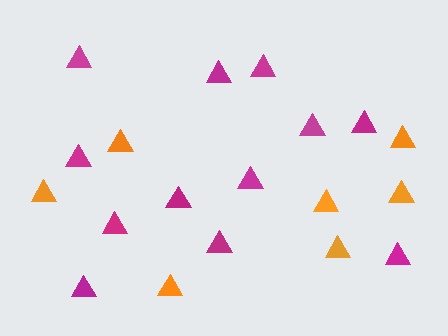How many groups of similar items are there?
There are 2 groups: one group of magenta triangles (12) and one group of orange triangles (7).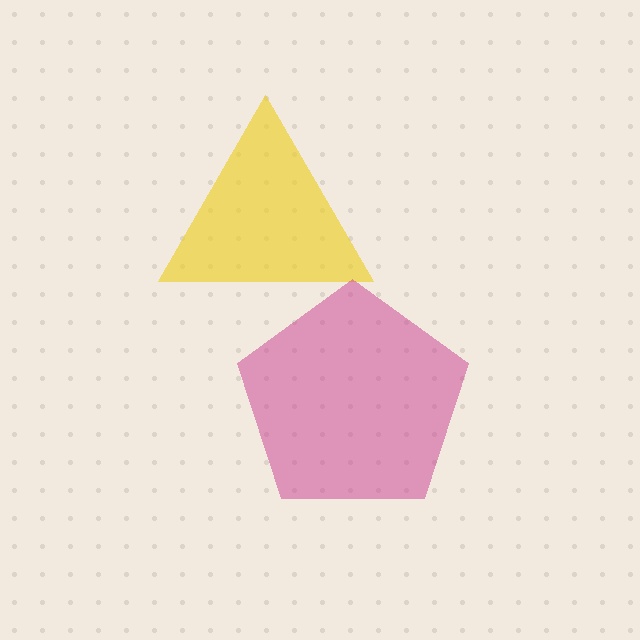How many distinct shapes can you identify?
There are 2 distinct shapes: a yellow triangle, a magenta pentagon.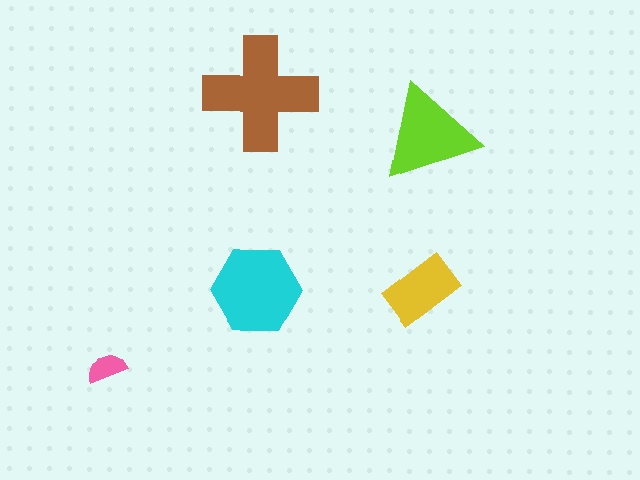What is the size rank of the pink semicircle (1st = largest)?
5th.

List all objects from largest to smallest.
The brown cross, the cyan hexagon, the lime triangle, the yellow rectangle, the pink semicircle.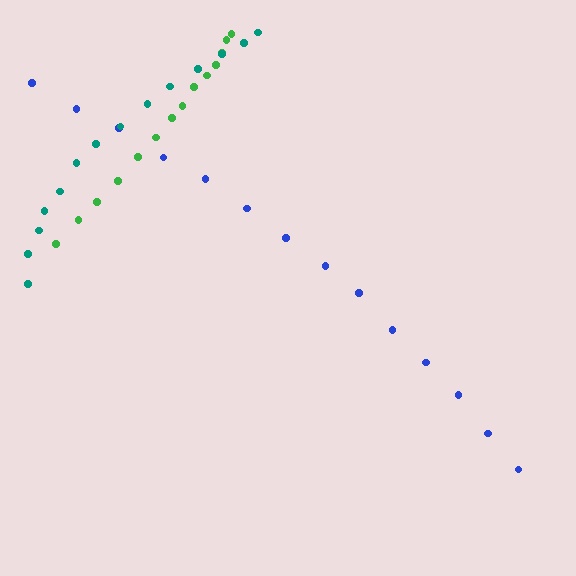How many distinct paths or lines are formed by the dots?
There are 3 distinct paths.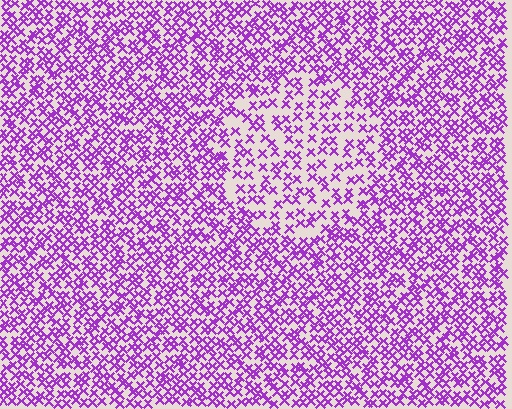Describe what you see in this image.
The image contains small purple elements arranged at two different densities. A circle-shaped region is visible where the elements are less densely packed than the surrounding area.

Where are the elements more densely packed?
The elements are more densely packed outside the circle boundary.